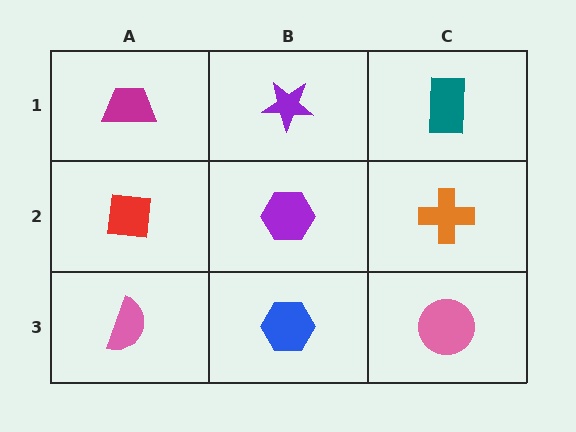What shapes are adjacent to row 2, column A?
A magenta trapezoid (row 1, column A), a pink semicircle (row 3, column A), a purple hexagon (row 2, column B).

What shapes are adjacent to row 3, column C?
An orange cross (row 2, column C), a blue hexagon (row 3, column B).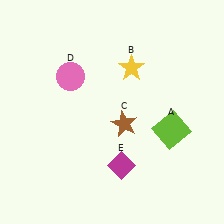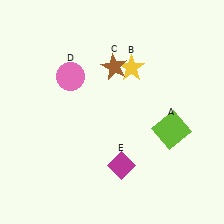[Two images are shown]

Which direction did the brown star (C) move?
The brown star (C) moved up.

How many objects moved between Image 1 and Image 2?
1 object moved between the two images.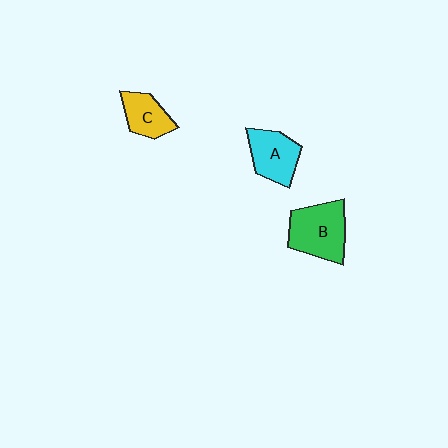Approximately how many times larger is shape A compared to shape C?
Approximately 1.3 times.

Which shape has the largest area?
Shape B (green).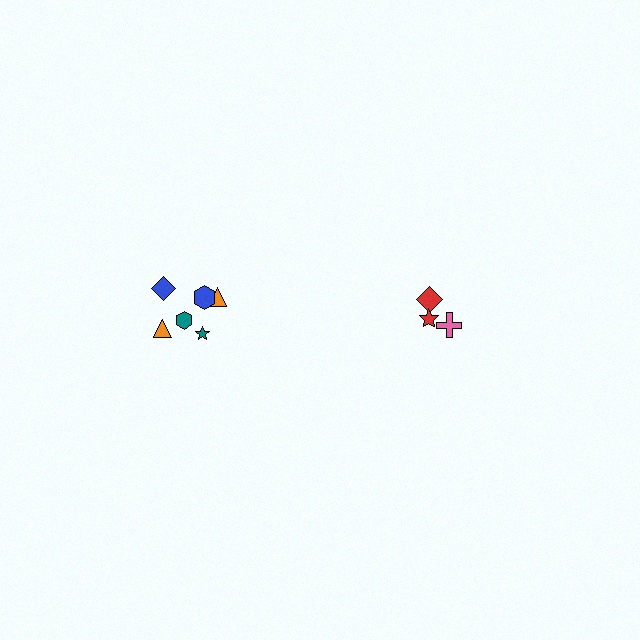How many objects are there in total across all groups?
There are 9 objects.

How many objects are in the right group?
There are 3 objects.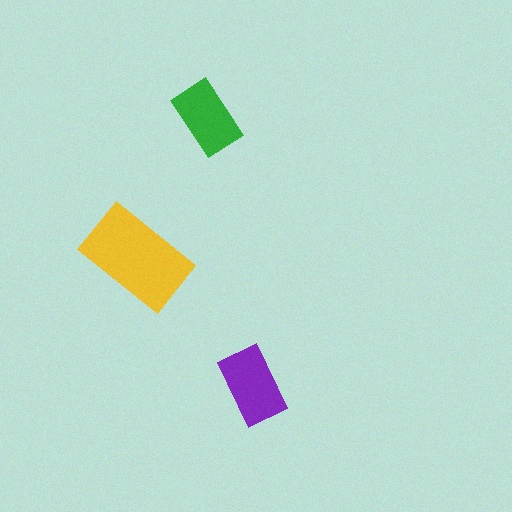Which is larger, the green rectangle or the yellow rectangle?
The yellow one.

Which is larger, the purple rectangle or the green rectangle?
The purple one.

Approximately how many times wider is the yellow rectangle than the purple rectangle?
About 1.5 times wider.